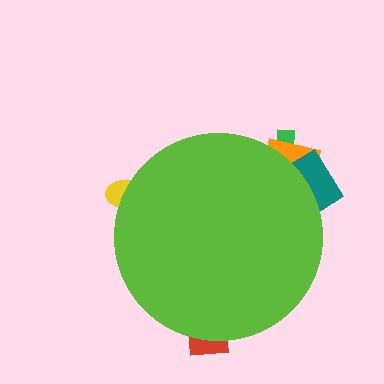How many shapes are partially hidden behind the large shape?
6 shapes are partially hidden.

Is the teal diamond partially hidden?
Yes, the teal diamond is partially hidden behind the lime circle.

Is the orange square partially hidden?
Yes, the orange square is partially hidden behind the lime circle.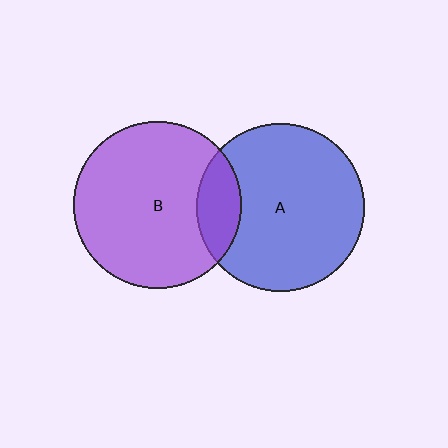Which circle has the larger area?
Circle A (blue).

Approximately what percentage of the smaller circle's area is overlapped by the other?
Approximately 15%.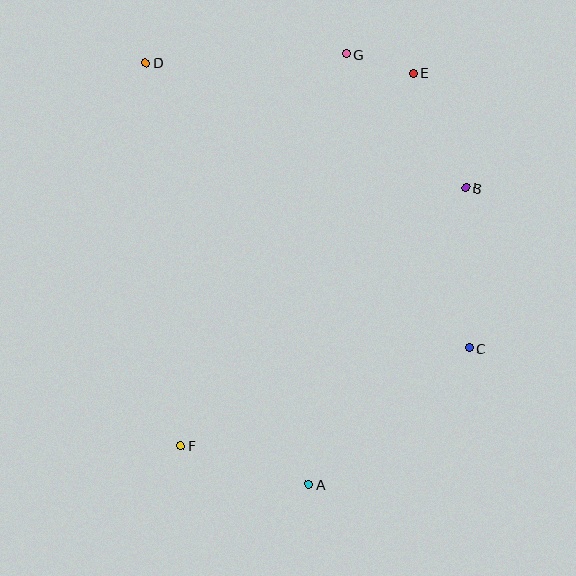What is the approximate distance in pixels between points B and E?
The distance between B and E is approximately 126 pixels.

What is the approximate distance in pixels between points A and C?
The distance between A and C is approximately 210 pixels.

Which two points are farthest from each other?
Points A and D are farthest from each other.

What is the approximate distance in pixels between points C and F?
The distance between C and F is approximately 304 pixels.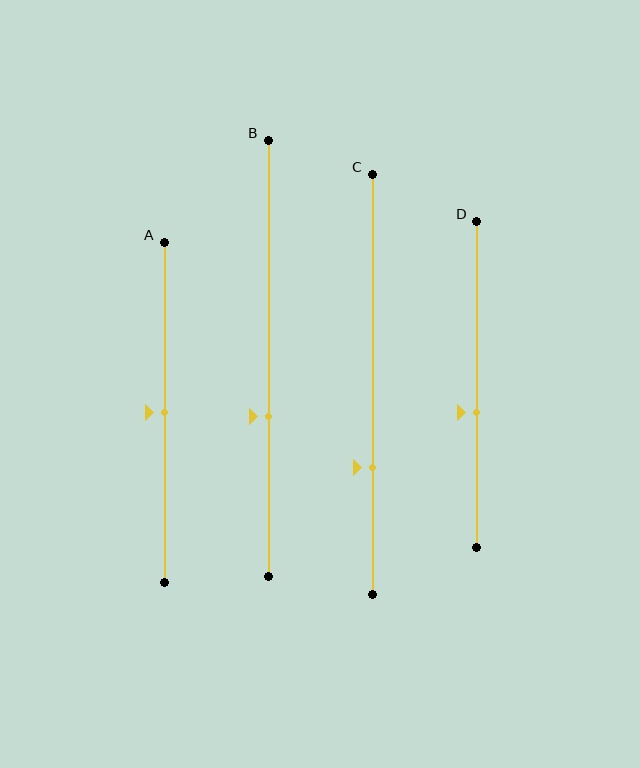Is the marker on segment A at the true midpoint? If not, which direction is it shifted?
Yes, the marker on segment A is at the true midpoint.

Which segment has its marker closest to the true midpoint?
Segment A has its marker closest to the true midpoint.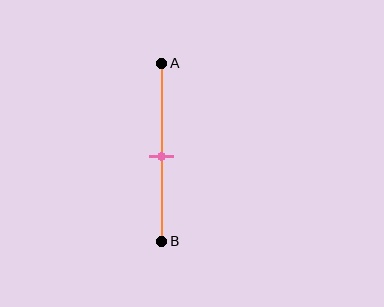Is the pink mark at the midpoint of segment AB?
Yes, the mark is approximately at the midpoint.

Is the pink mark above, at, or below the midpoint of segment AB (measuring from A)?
The pink mark is approximately at the midpoint of segment AB.